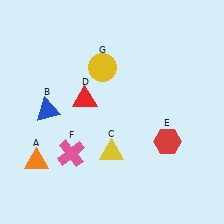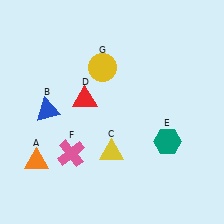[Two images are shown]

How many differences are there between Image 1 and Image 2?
There is 1 difference between the two images.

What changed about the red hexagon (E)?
In Image 1, E is red. In Image 2, it changed to teal.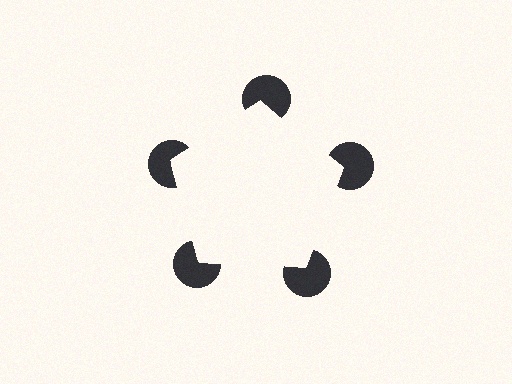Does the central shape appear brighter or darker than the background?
It typically appears slightly brighter than the background, even though no actual brightness change is drawn.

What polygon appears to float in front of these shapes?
An illusory pentagon — its edges are inferred from the aligned wedge cuts in the pac-man discs, not physically drawn.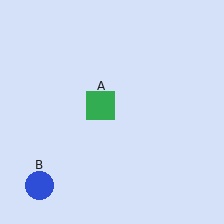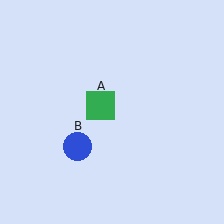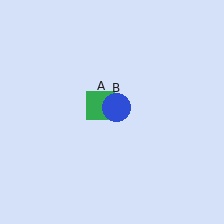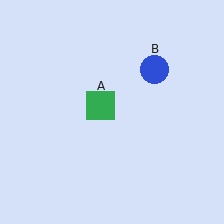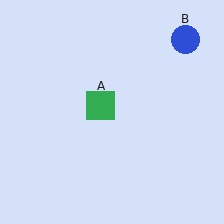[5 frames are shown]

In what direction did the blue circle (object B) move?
The blue circle (object B) moved up and to the right.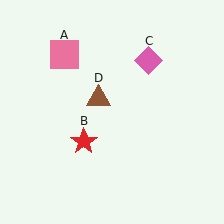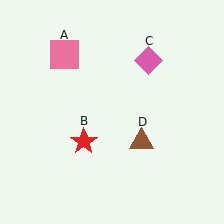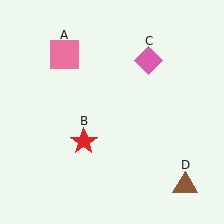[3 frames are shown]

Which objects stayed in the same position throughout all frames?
Pink square (object A) and red star (object B) and pink diamond (object C) remained stationary.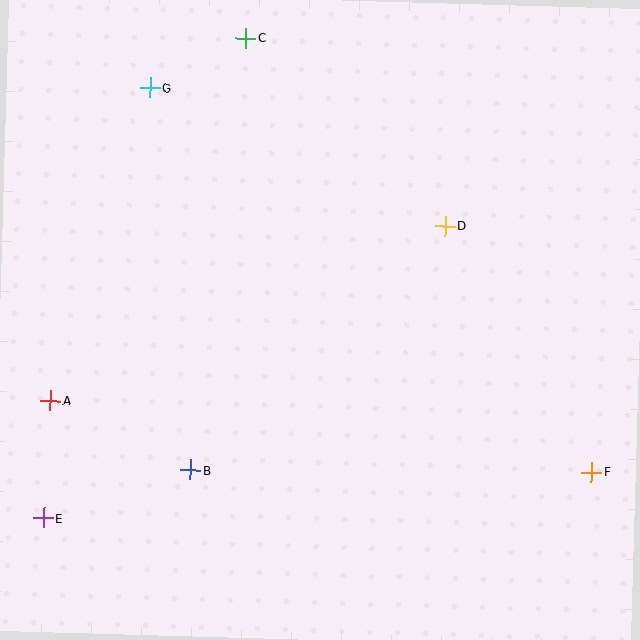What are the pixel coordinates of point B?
Point B is at (190, 470).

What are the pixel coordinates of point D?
Point D is at (445, 226).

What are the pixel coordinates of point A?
Point A is at (50, 401).